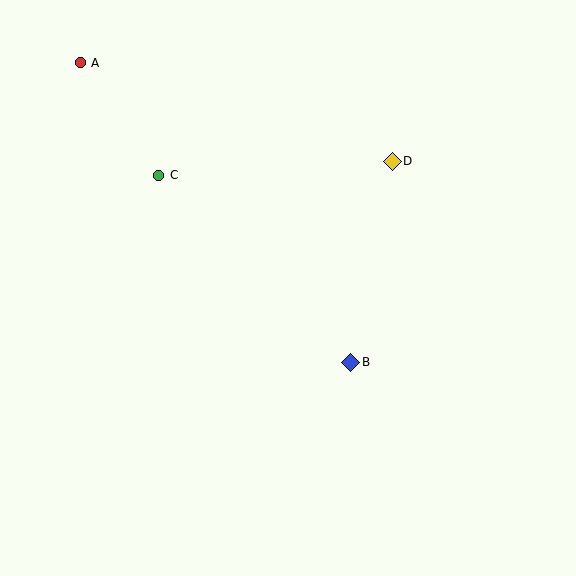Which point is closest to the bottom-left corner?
Point B is closest to the bottom-left corner.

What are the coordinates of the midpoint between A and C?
The midpoint between A and C is at (119, 119).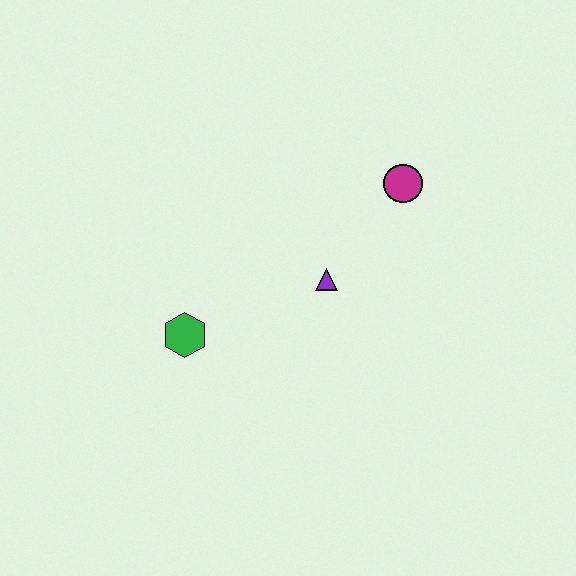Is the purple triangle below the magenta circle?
Yes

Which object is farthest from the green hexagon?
The magenta circle is farthest from the green hexagon.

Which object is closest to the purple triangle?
The magenta circle is closest to the purple triangle.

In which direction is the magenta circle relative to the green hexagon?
The magenta circle is to the right of the green hexagon.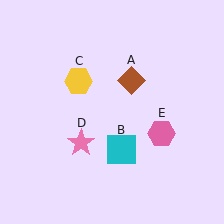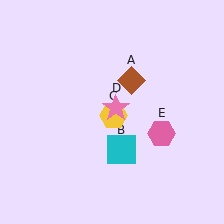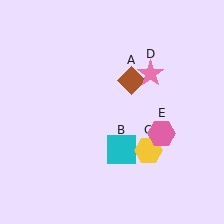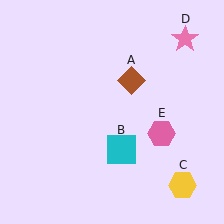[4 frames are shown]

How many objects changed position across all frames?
2 objects changed position: yellow hexagon (object C), pink star (object D).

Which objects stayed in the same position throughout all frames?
Brown diamond (object A) and cyan square (object B) and pink hexagon (object E) remained stationary.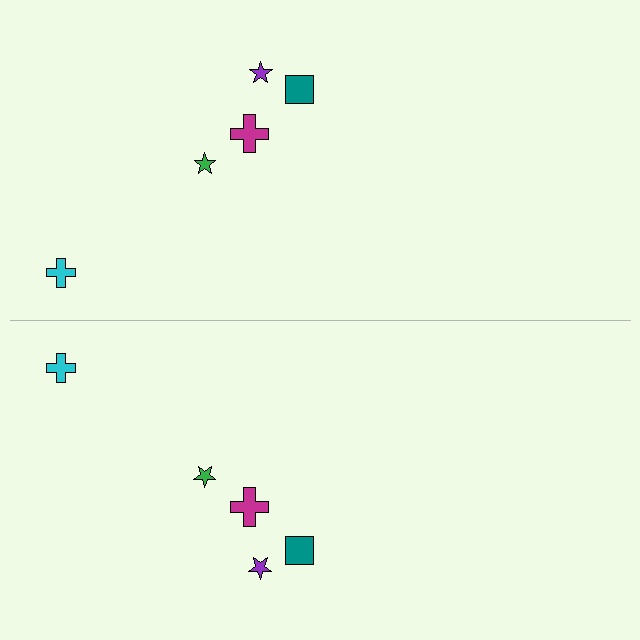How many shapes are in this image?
There are 10 shapes in this image.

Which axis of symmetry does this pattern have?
The pattern has a horizontal axis of symmetry running through the center of the image.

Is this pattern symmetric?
Yes, this pattern has bilateral (reflection) symmetry.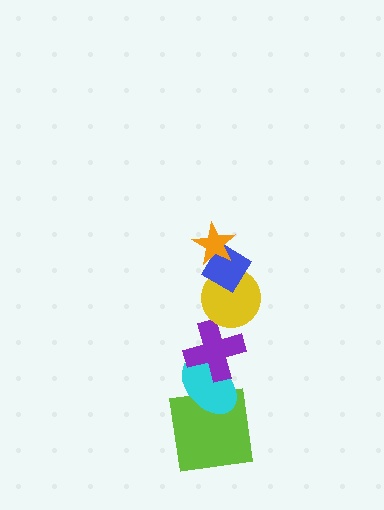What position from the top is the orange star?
The orange star is 1st from the top.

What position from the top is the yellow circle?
The yellow circle is 3rd from the top.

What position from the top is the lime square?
The lime square is 6th from the top.